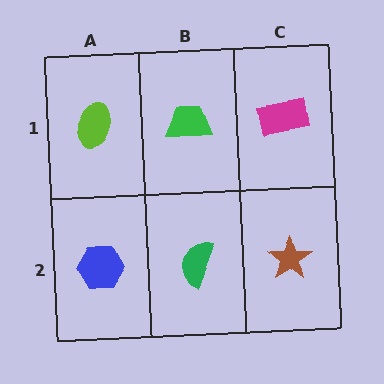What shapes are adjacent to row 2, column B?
A green trapezoid (row 1, column B), a blue hexagon (row 2, column A), a brown star (row 2, column C).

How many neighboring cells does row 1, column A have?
2.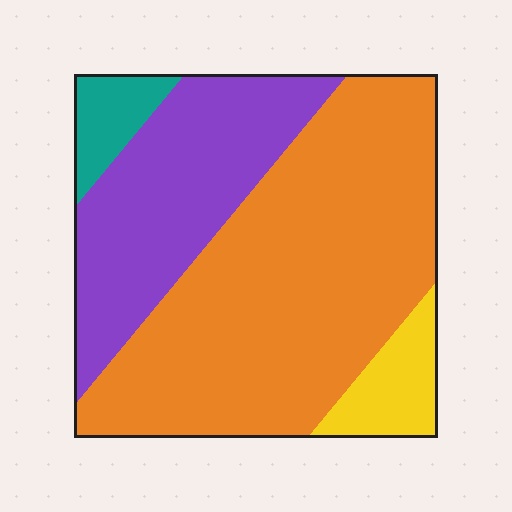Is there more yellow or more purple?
Purple.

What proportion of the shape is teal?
Teal covers 6% of the shape.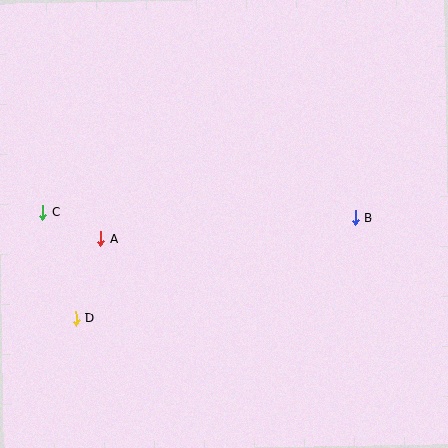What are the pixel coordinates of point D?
Point D is at (76, 318).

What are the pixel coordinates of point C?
Point C is at (42, 212).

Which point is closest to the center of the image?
Point A at (101, 239) is closest to the center.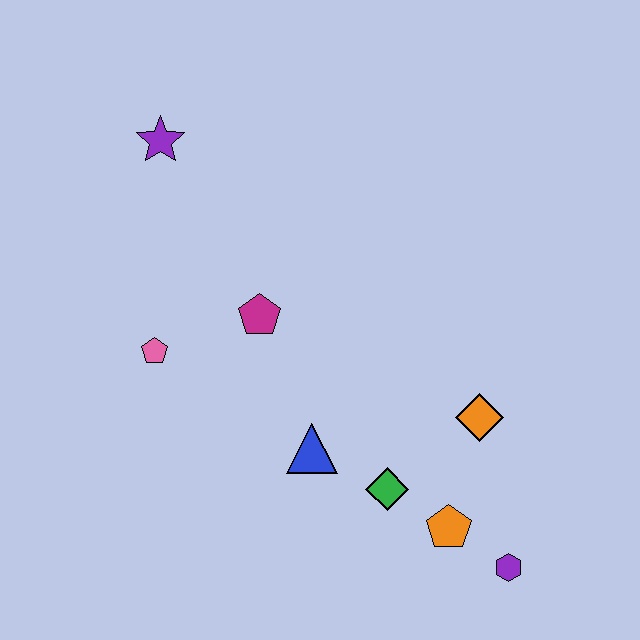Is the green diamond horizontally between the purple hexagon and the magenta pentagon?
Yes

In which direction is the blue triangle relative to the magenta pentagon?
The blue triangle is below the magenta pentagon.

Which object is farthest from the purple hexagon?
The purple star is farthest from the purple hexagon.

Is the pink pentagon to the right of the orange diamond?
No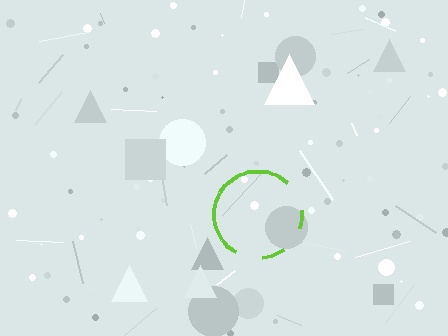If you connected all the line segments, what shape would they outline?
They would outline a circle.